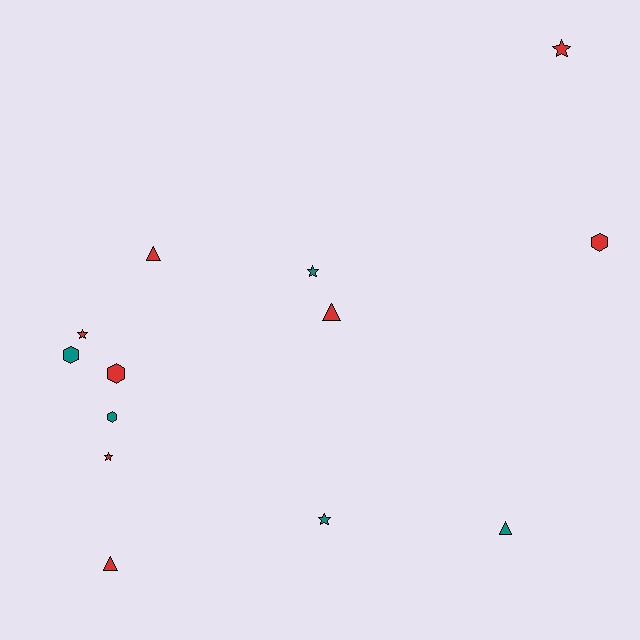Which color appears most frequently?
Red, with 8 objects.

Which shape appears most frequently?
Star, with 5 objects.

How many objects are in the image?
There are 13 objects.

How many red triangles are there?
There are 3 red triangles.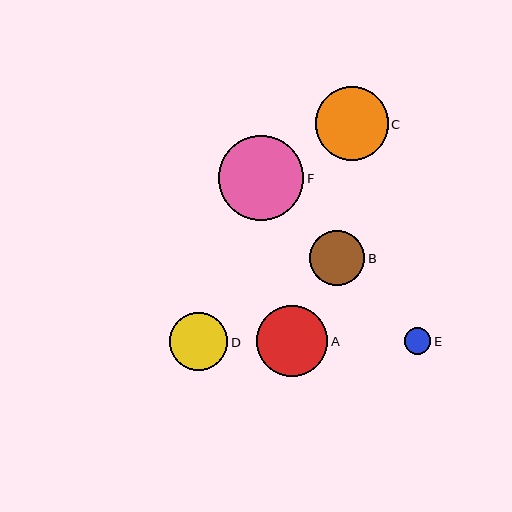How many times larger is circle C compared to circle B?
Circle C is approximately 1.3 times the size of circle B.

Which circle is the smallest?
Circle E is the smallest with a size of approximately 27 pixels.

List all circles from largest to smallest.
From largest to smallest: F, C, A, D, B, E.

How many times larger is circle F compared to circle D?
Circle F is approximately 1.5 times the size of circle D.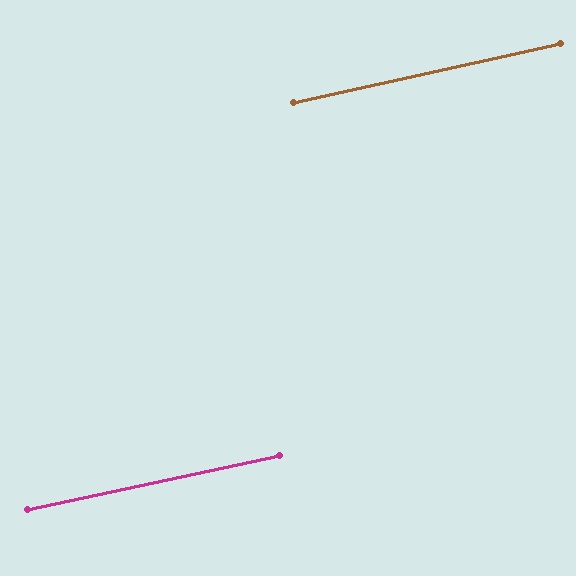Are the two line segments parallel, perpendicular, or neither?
Parallel — their directions differ by only 0.4°.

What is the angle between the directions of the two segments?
Approximately 0 degrees.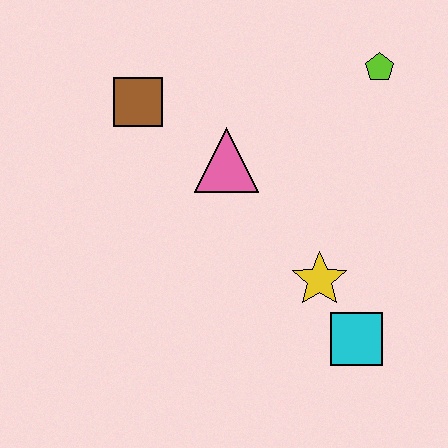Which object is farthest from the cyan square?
The brown square is farthest from the cyan square.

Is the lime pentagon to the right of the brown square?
Yes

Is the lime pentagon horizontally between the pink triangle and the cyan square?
No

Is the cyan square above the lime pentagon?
No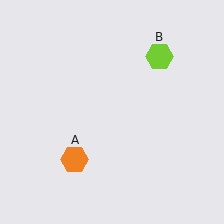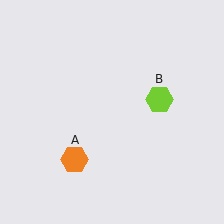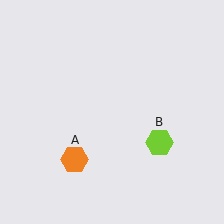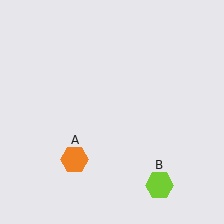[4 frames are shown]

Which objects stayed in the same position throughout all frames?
Orange hexagon (object A) remained stationary.